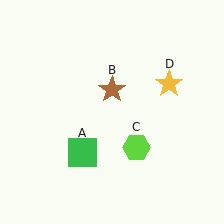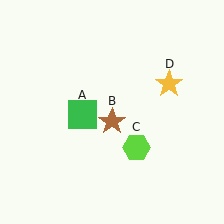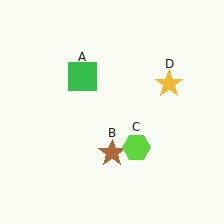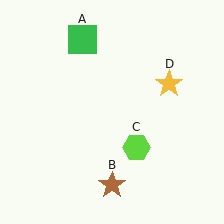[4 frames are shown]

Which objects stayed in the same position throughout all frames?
Lime hexagon (object C) and yellow star (object D) remained stationary.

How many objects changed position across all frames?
2 objects changed position: green square (object A), brown star (object B).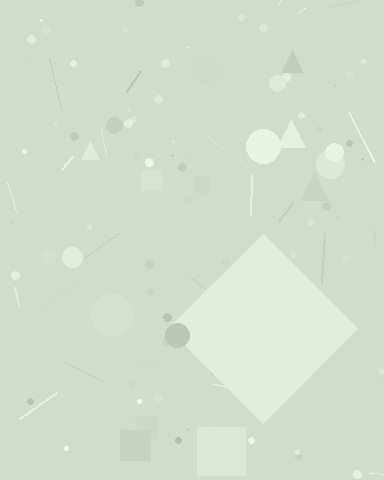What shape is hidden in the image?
A diamond is hidden in the image.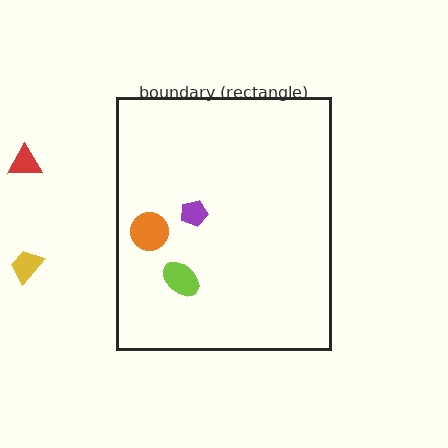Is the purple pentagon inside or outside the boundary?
Inside.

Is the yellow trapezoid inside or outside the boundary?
Outside.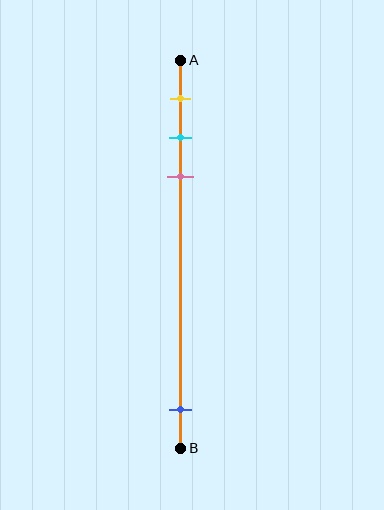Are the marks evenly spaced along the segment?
No, the marks are not evenly spaced.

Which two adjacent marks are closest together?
The cyan and pink marks are the closest adjacent pair.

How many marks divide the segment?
There are 4 marks dividing the segment.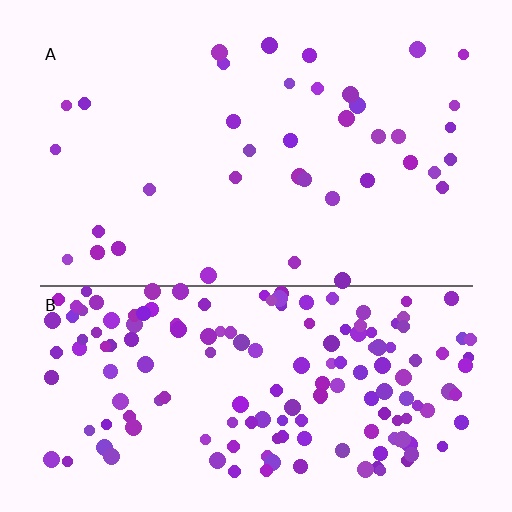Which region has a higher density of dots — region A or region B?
B (the bottom).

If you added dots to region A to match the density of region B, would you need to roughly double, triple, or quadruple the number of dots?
Approximately quadruple.